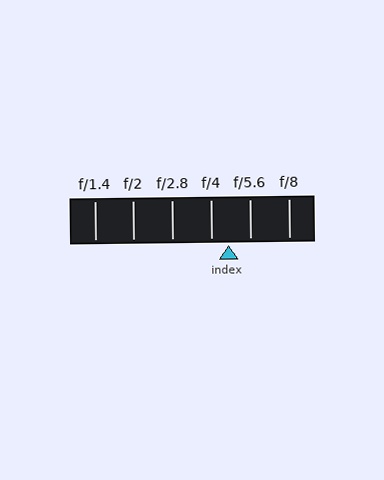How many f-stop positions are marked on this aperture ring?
There are 6 f-stop positions marked.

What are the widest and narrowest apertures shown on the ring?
The widest aperture shown is f/1.4 and the narrowest is f/8.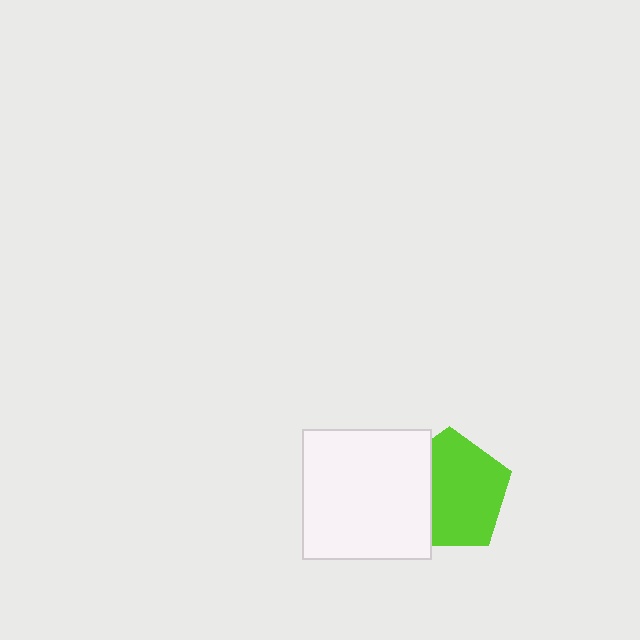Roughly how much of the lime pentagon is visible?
Most of it is visible (roughly 69%).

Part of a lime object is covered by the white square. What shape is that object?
It is a pentagon.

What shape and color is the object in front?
The object in front is a white square.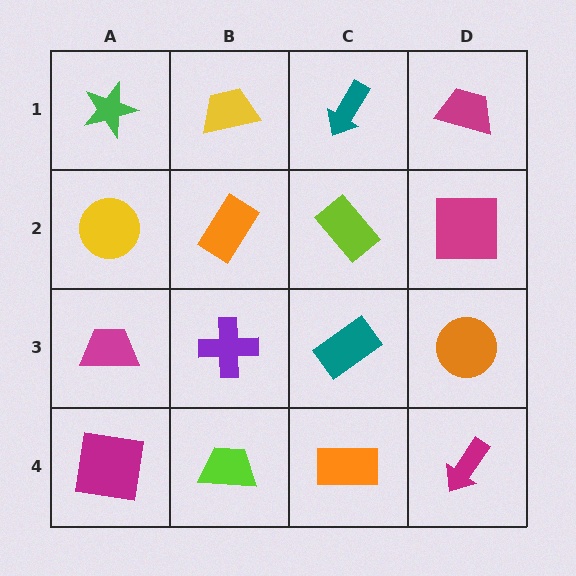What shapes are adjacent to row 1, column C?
A lime rectangle (row 2, column C), a yellow trapezoid (row 1, column B), a magenta trapezoid (row 1, column D).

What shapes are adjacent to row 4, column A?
A magenta trapezoid (row 3, column A), a lime trapezoid (row 4, column B).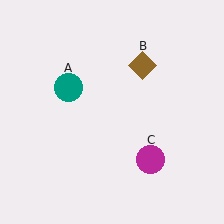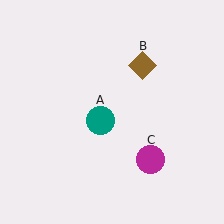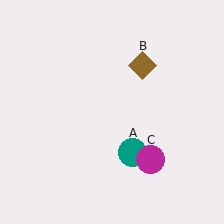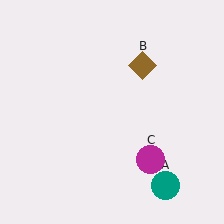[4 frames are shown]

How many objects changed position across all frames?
1 object changed position: teal circle (object A).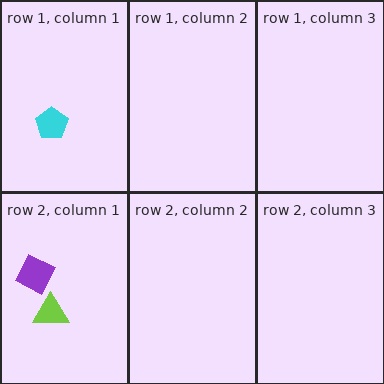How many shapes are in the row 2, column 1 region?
2.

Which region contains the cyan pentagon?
The row 1, column 1 region.